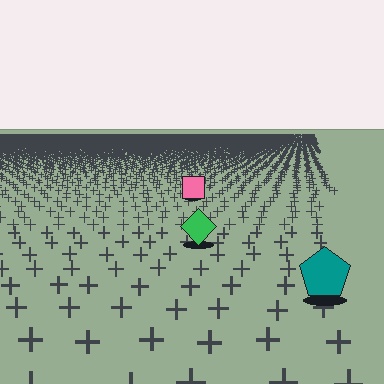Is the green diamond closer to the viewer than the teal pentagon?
No. The teal pentagon is closer — you can tell from the texture gradient: the ground texture is coarser near it.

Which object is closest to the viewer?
The teal pentagon is closest. The texture marks near it are larger and more spread out.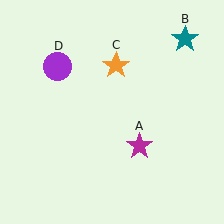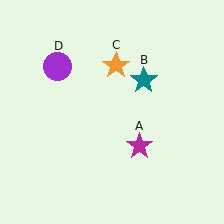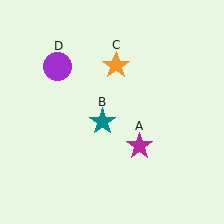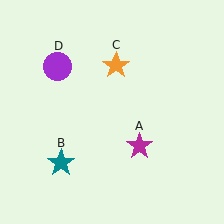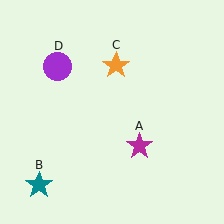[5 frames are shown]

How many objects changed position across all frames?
1 object changed position: teal star (object B).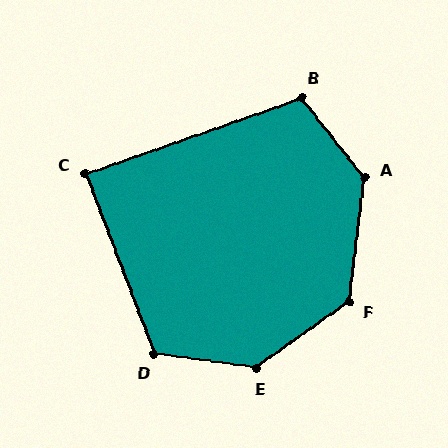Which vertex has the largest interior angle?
E, at approximately 137 degrees.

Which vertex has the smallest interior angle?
C, at approximately 88 degrees.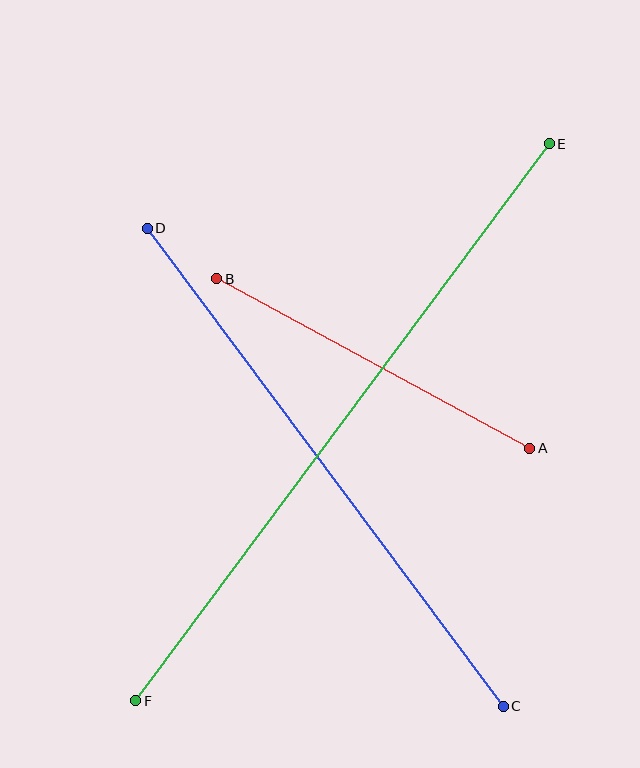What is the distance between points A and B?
The distance is approximately 356 pixels.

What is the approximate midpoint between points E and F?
The midpoint is at approximately (342, 422) pixels.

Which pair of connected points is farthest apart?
Points E and F are farthest apart.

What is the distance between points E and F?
The distance is approximately 694 pixels.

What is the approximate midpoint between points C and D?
The midpoint is at approximately (325, 467) pixels.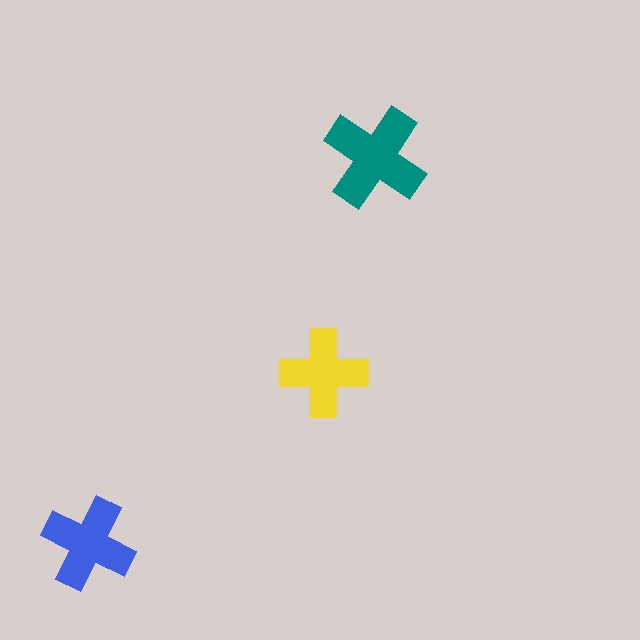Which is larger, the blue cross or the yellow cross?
The blue one.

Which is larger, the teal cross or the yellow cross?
The teal one.